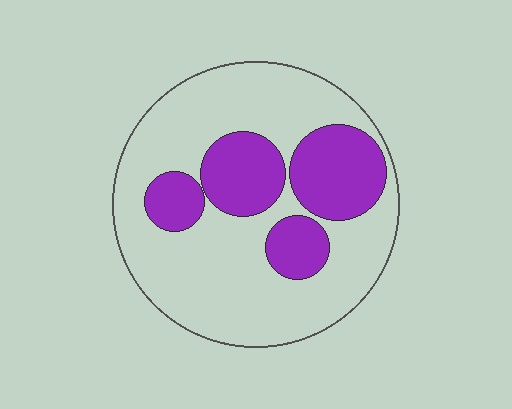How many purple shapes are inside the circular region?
4.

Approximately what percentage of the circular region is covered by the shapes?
Approximately 30%.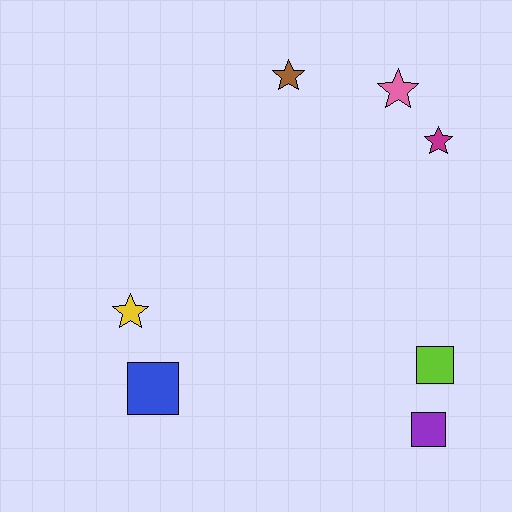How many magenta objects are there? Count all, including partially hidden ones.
There is 1 magenta object.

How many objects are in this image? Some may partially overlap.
There are 7 objects.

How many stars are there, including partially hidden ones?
There are 4 stars.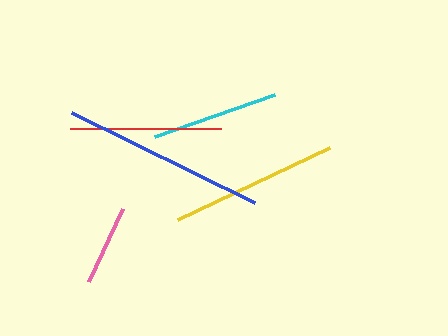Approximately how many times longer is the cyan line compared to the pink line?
The cyan line is approximately 1.6 times the length of the pink line.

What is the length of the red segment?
The red segment is approximately 152 pixels long.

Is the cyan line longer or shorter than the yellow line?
The yellow line is longer than the cyan line.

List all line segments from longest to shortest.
From longest to shortest: blue, yellow, red, cyan, pink.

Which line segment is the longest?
The blue line is the longest at approximately 203 pixels.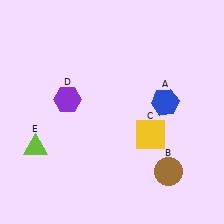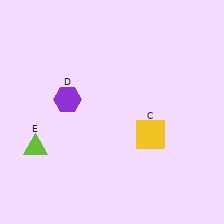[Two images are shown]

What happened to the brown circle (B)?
The brown circle (B) was removed in Image 2. It was in the bottom-right area of Image 1.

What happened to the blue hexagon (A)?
The blue hexagon (A) was removed in Image 2. It was in the top-right area of Image 1.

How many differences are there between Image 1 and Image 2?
There are 2 differences between the two images.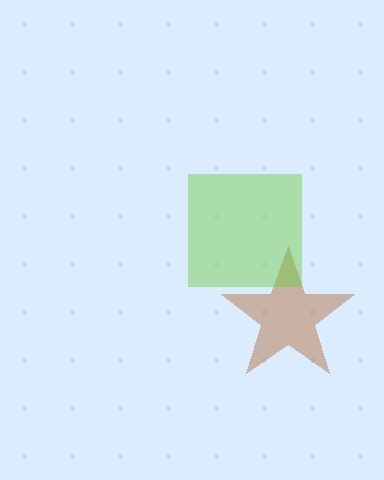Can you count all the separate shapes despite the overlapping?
Yes, there are 2 separate shapes.